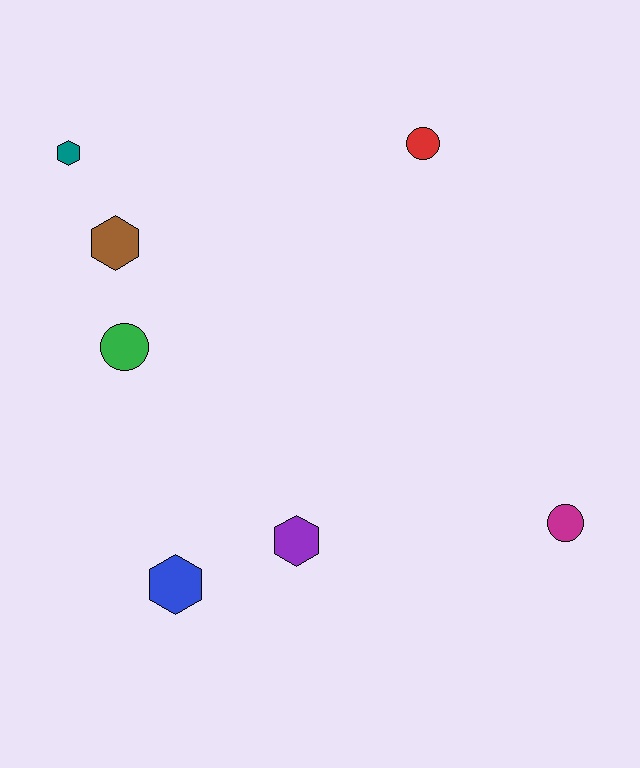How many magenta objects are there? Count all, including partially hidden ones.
There is 1 magenta object.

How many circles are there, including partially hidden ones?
There are 3 circles.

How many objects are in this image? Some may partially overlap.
There are 7 objects.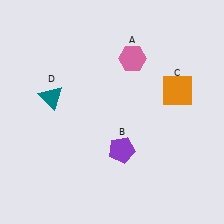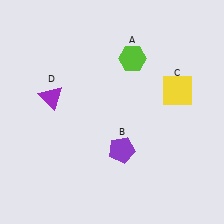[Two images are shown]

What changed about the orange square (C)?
In Image 1, C is orange. In Image 2, it changed to yellow.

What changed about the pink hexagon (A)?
In Image 1, A is pink. In Image 2, it changed to lime.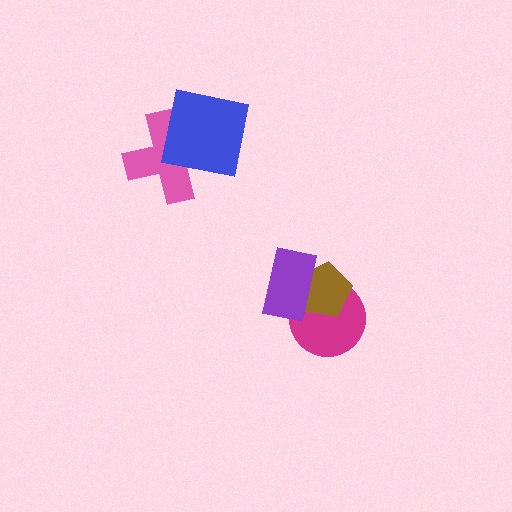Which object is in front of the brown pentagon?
The purple rectangle is in front of the brown pentagon.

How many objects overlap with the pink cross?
1 object overlaps with the pink cross.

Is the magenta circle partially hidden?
Yes, it is partially covered by another shape.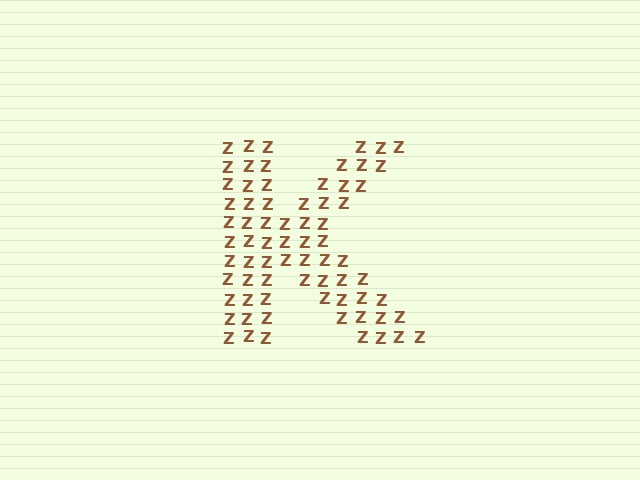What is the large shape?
The large shape is the letter K.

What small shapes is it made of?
It is made of small letter Z's.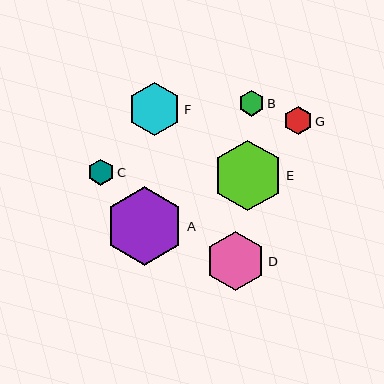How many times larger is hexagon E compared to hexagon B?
Hexagon E is approximately 2.7 times the size of hexagon B.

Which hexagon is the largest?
Hexagon A is the largest with a size of approximately 79 pixels.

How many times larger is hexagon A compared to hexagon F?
Hexagon A is approximately 1.5 times the size of hexagon F.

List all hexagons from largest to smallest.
From largest to smallest: A, E, D, F, G, C, B.